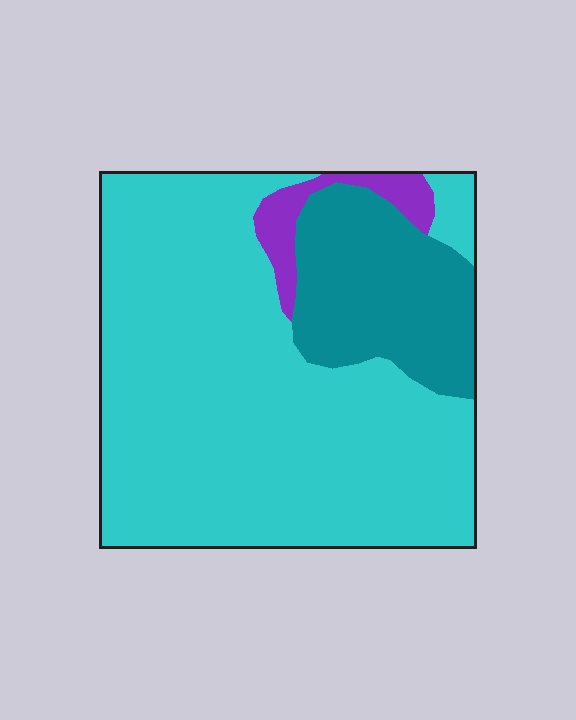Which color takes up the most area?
Cyan, at roughly 75%.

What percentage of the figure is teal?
Teal covers 20% of the figure.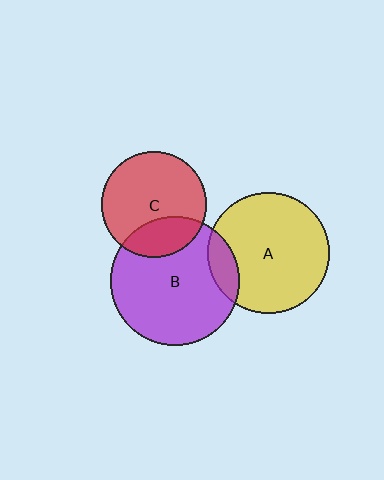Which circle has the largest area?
Circle B (purple).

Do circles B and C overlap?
Yes.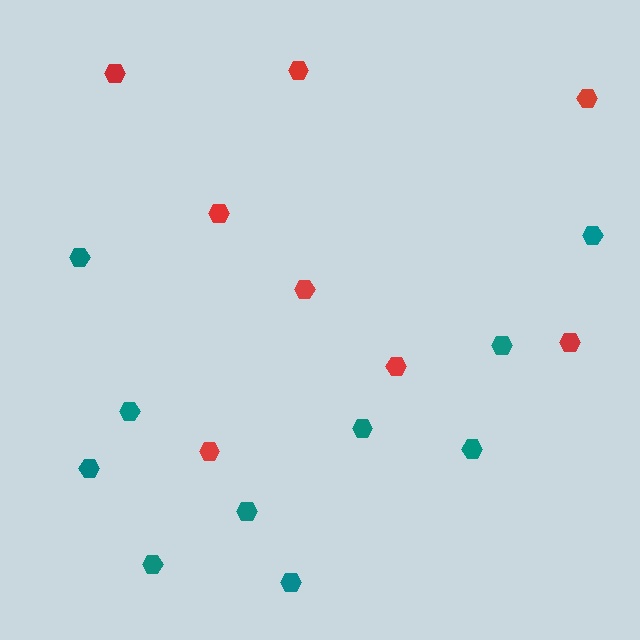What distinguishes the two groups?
There are 2 groups: one group of teal hexagons (10) and one group of red hexagons (8).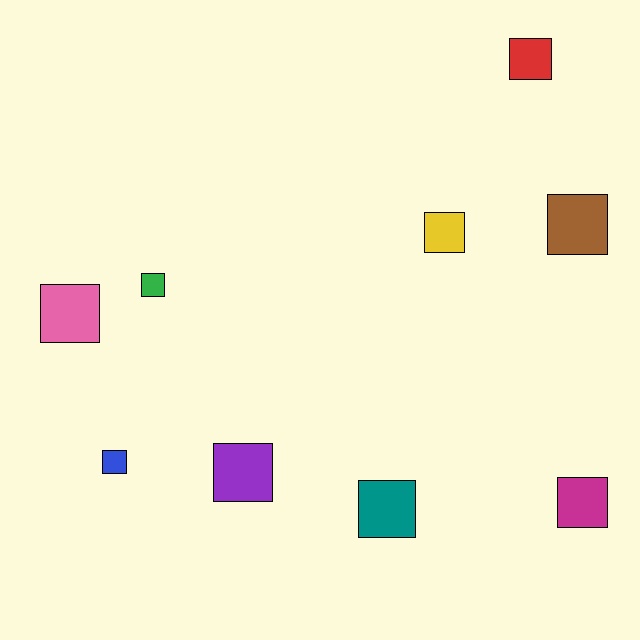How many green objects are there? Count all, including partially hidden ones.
There is 1 green object.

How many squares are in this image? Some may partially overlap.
There are 9 squares.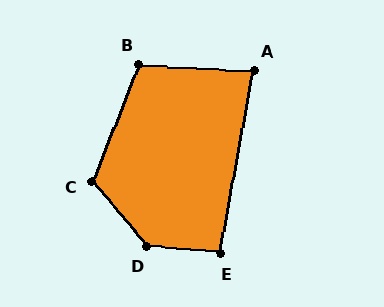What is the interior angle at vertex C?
Approximately 118 degrees (obtuse).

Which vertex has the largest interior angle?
D, at approximately 135 degrees.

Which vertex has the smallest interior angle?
A, at approximately 83 degrees.